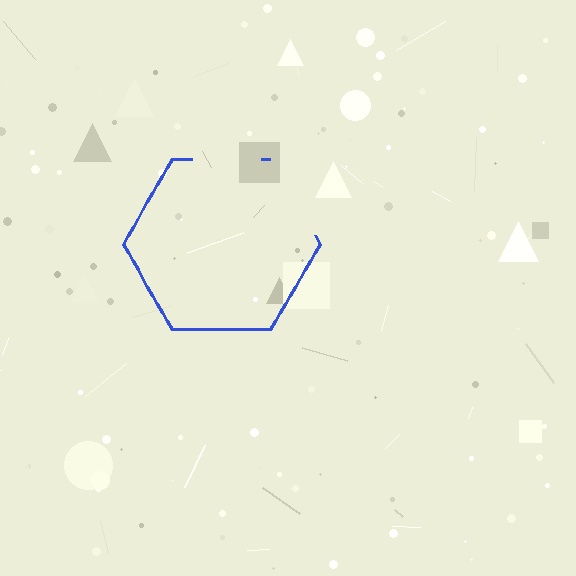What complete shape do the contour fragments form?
The contour fragments form a hexagon.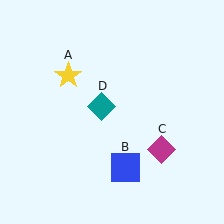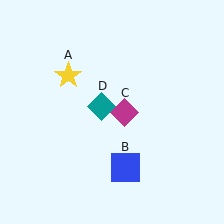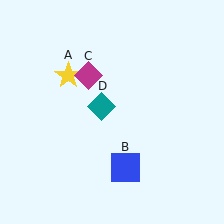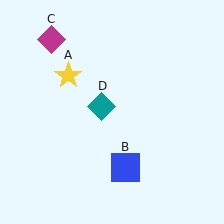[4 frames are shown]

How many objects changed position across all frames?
1 object changed position: magenta diamond (object C).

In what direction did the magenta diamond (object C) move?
The magenta diamond (object C) moved up and to the left.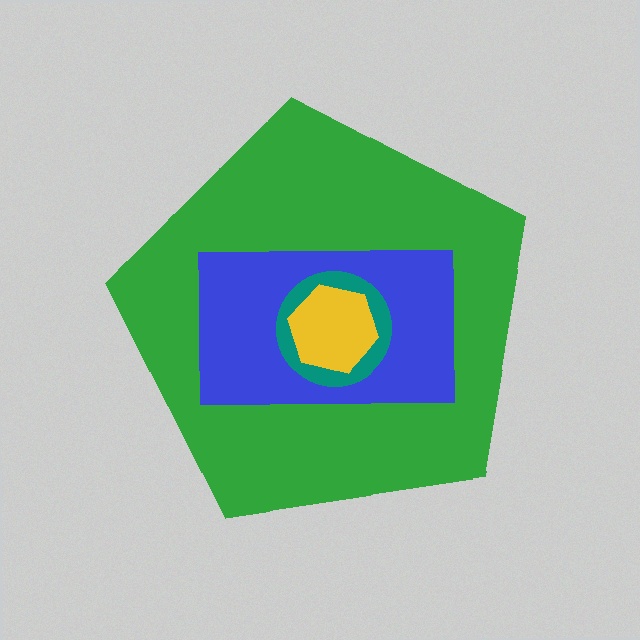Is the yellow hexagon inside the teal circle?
Yes.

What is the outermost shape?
The green pentagon.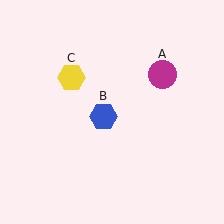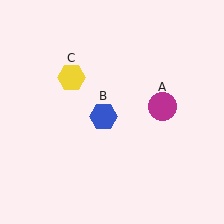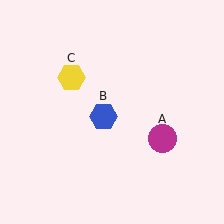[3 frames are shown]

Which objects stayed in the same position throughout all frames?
Blue hexagon (object B) and yellow hexagon (object C) remained stationary.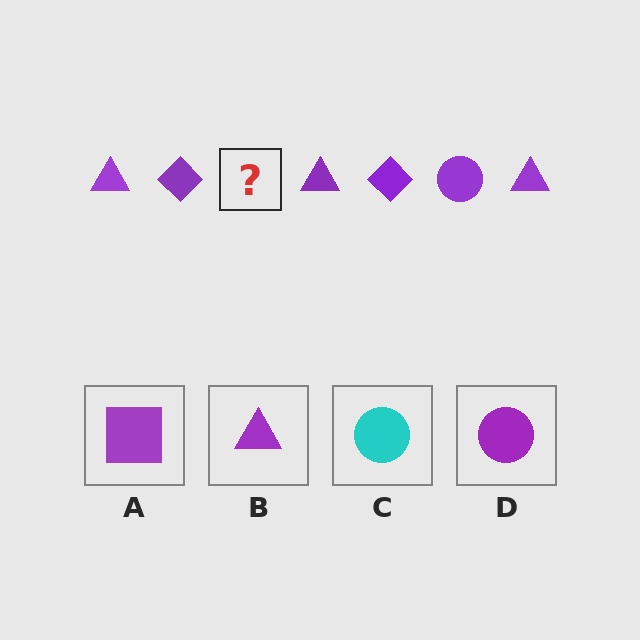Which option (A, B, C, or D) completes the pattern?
D.